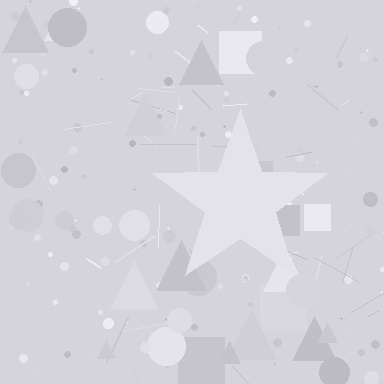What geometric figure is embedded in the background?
A star is embedded in the background.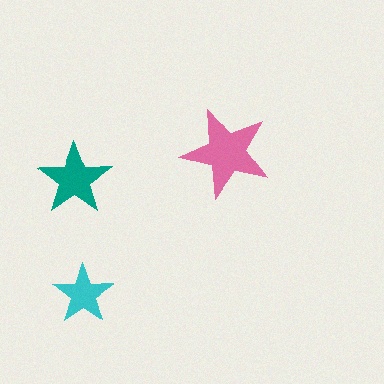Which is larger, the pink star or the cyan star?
The pink one.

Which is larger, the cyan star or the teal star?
The teal one.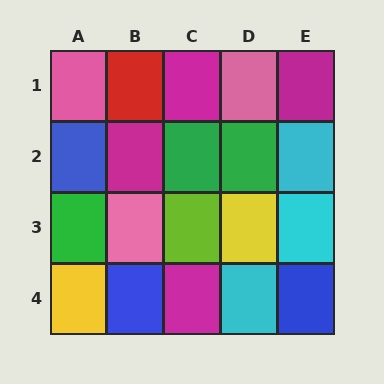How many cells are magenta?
4 cells are magenta.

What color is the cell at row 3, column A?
Green.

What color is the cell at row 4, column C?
Magenta.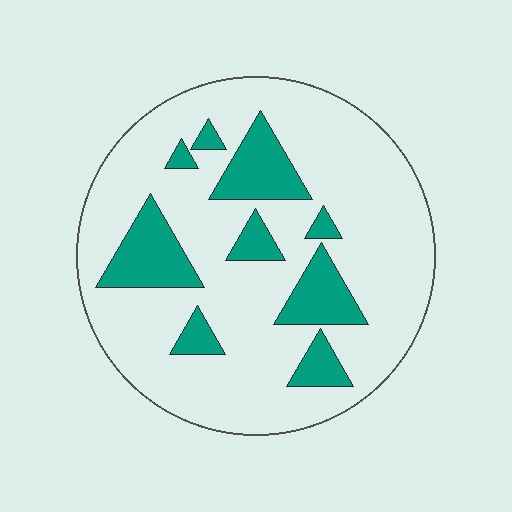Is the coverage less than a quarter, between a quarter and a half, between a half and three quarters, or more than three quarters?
Less than a quarter.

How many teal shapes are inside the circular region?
9.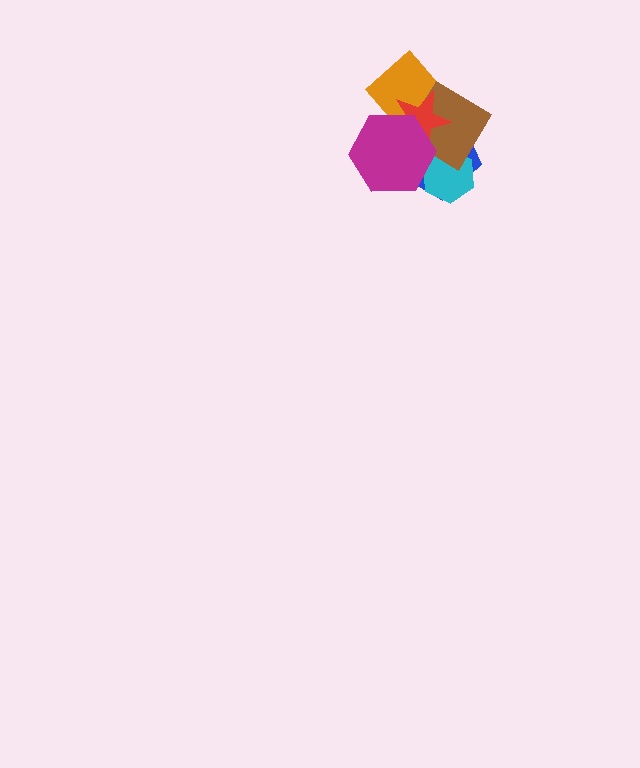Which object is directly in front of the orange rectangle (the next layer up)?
The blue pentagon is directly in front of the orange rectangle.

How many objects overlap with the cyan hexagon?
3 objects overlap with the cyan hexagon.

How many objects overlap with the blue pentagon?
5 objects overlap with the blue pentagon.